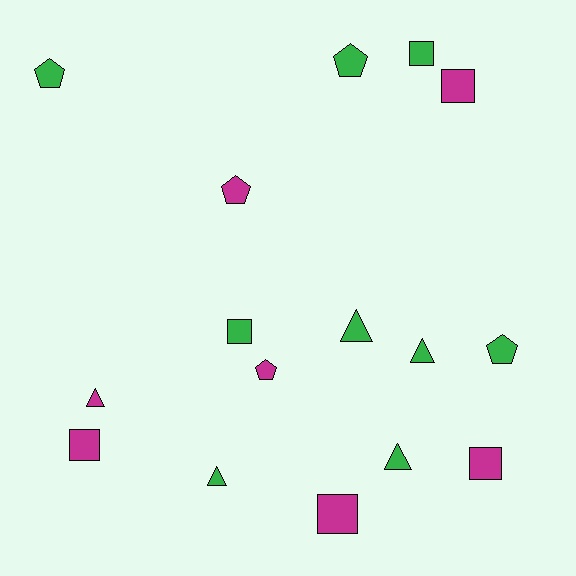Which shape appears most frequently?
Square, with 6 objects.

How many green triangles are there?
There are 4 green triangles.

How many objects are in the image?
There are 16 objects.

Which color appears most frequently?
Green, with 9 objects.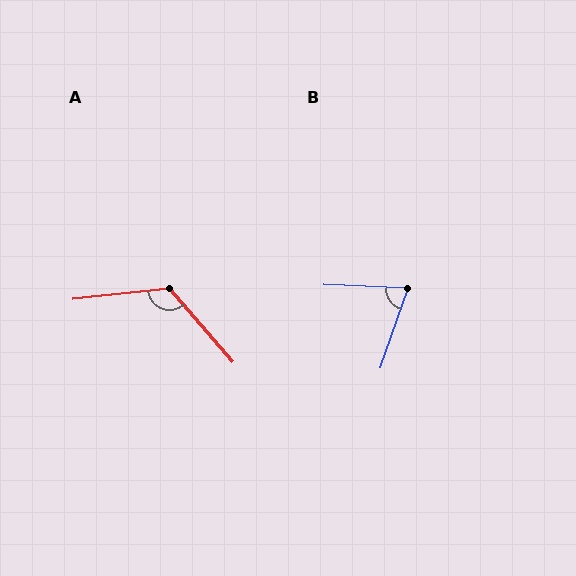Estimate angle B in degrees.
Approximately 73 degrees.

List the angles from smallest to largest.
B (73°), A (125°).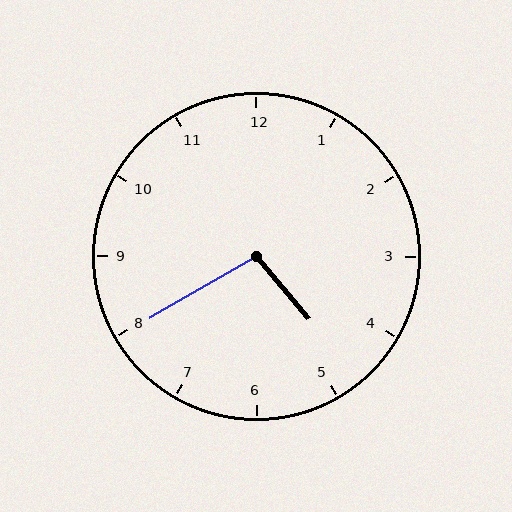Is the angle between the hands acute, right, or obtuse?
It is obtuse.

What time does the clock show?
4:40.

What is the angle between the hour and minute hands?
Approximately 100 degrees.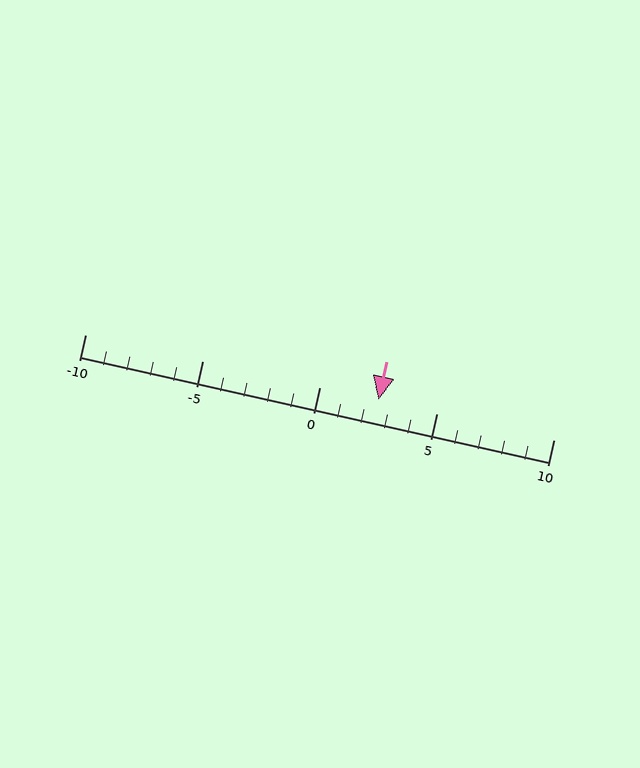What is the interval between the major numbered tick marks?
The major tick marks are spaced 5 units apart.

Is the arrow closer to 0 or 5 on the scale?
The arrow is closer to 5.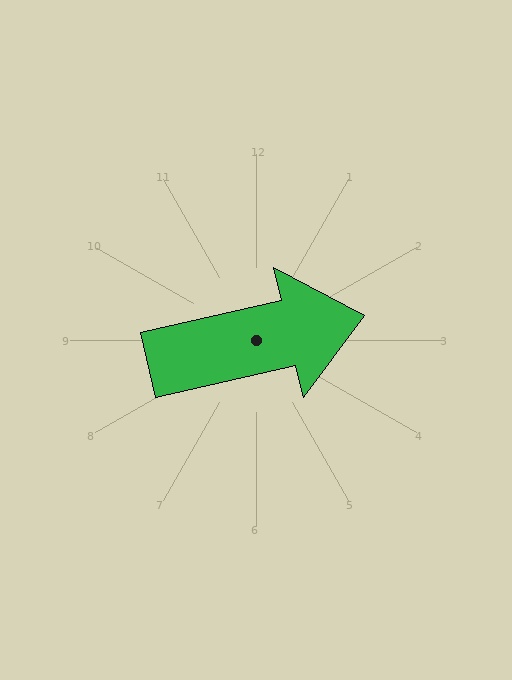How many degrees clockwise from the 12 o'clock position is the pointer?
Approximately 77 degrees.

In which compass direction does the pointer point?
East.